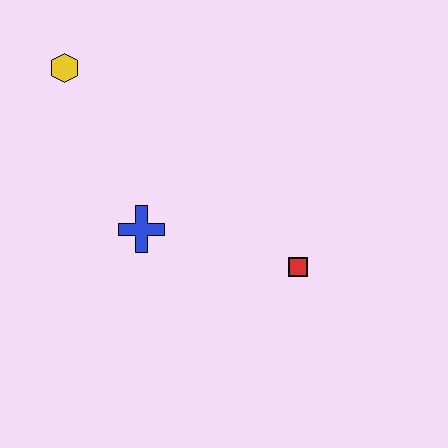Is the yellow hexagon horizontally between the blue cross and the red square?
No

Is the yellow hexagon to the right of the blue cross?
No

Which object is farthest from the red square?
The yellow hexagon is farthest from the red square.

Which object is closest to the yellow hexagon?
The blue cross is closest to the yellow hexagon.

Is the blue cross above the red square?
Yes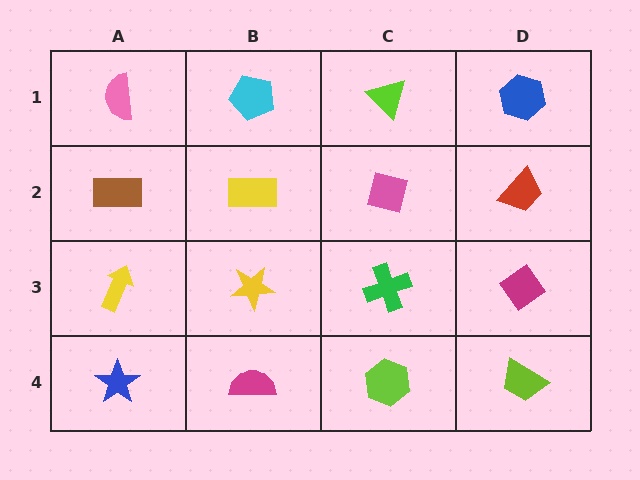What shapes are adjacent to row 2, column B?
A cyan pentagon (row 1, column B), a yellow star (row 3, column B), a brown rectangle (row 2, column A), a pink square (row 2, column C).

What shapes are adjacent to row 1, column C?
A pink square (row 2, column C), a cyan pentagon (row 1, column B), a blue hexagon (row 1, column D).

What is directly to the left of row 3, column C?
A yellow star.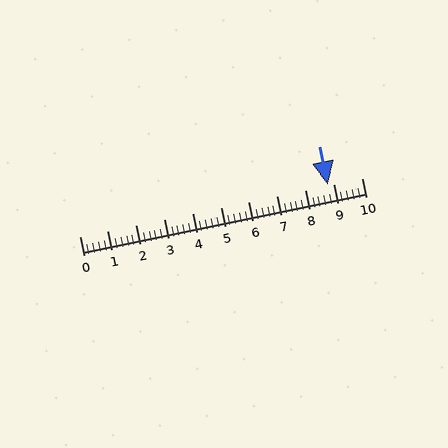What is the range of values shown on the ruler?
The ruler shows values from 0 to 10.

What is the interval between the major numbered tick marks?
The major tick marks are spaced 1 units apart.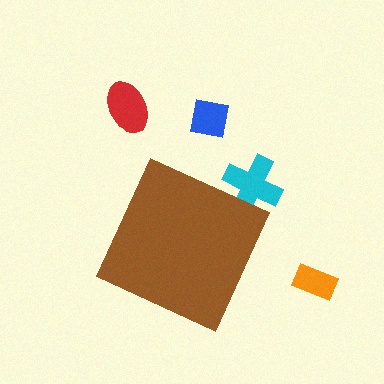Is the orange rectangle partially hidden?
No, the orange rectangle is fully visible.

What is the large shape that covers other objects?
A brown diamond.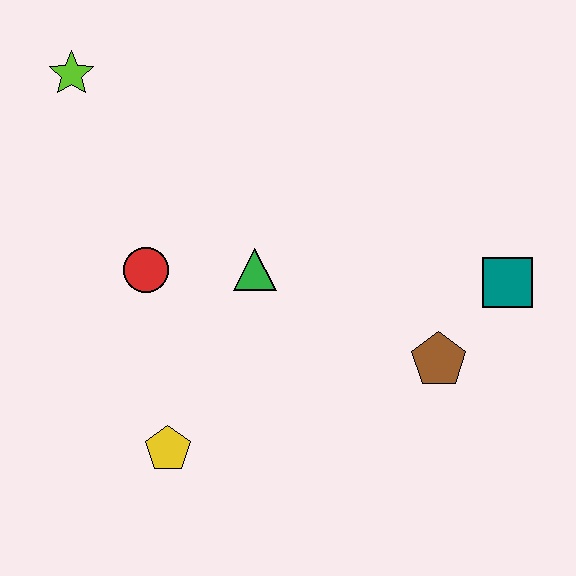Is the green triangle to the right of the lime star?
Yes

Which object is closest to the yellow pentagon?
The red circle is closest to the yellow pentagon.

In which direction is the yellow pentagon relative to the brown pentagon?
The yellow pentagon is to the left of the brown pentagon.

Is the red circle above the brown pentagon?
Yes